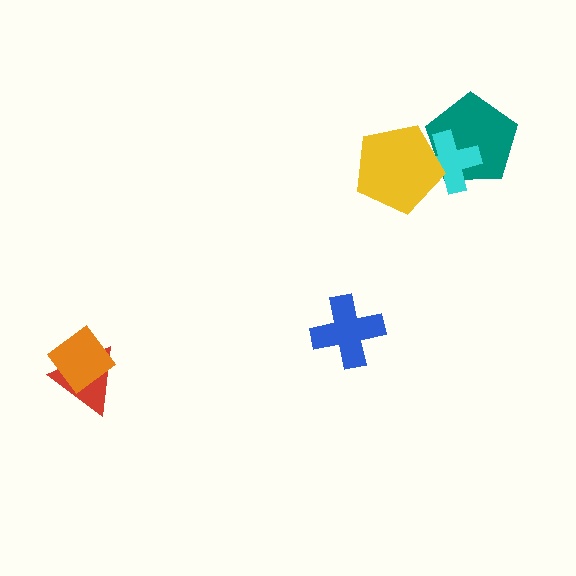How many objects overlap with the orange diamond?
1 object overlaps with the orange diamond.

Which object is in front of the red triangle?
The orange diamond is in front of the red triangle.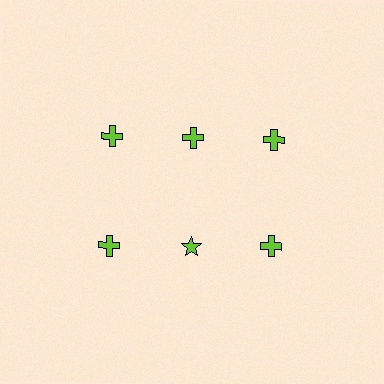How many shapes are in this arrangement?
There are 6 shapes arranged in a grid pattern.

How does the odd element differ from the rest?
It has a different shape: star instead of cross.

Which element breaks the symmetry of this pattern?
The lime star in the second row, second from left column breaks the symmetry. All other shapes are lime crosses.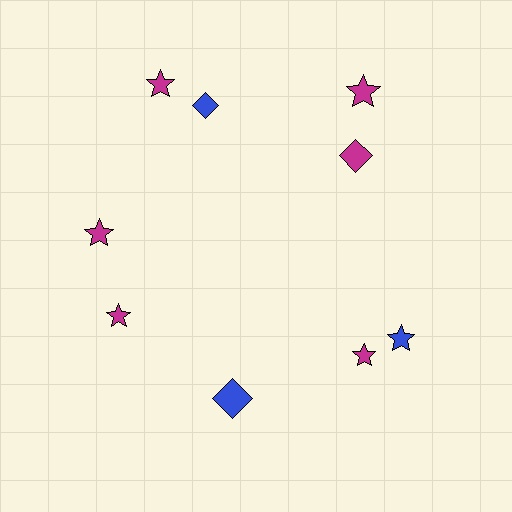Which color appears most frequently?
Magenta, with 6 objects.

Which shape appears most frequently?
Star, with 6 objects.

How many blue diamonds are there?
There are 2 blue diamonds.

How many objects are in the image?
There are 9 objects.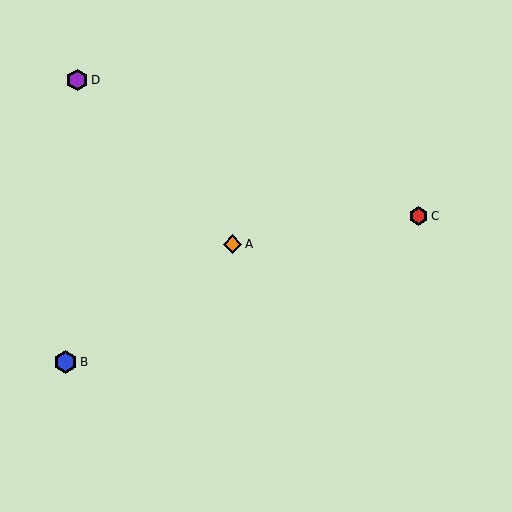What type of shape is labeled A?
Shape A is an orange diamond.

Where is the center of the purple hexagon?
The center of the purple hexagon is at (77, 80).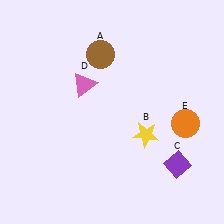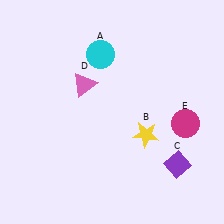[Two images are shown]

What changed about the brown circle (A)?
In Image 1, A is brown. In Image 2, it changed to cyan.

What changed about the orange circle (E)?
In Image 1, E is orange. In Image 2, it changed to magenta.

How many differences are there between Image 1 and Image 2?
There are 2 differences between the two images.